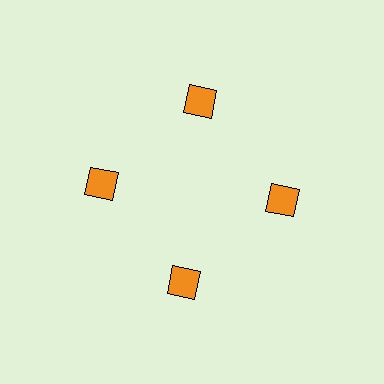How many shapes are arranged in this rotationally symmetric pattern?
There are 4 shapes, arranged in 4 groups of 1.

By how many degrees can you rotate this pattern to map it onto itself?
The pattern maps onto itself every 90 degrees of rotation.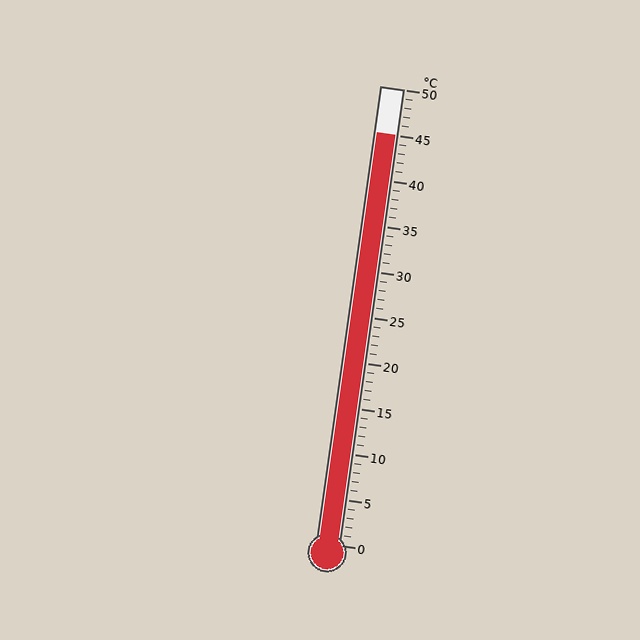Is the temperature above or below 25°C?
The temperature is above 25°C.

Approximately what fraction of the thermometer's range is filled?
The thermometer is filled to approximately 90% of its range.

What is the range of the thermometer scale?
The thermometer scale ranges from 0°C to 50°C.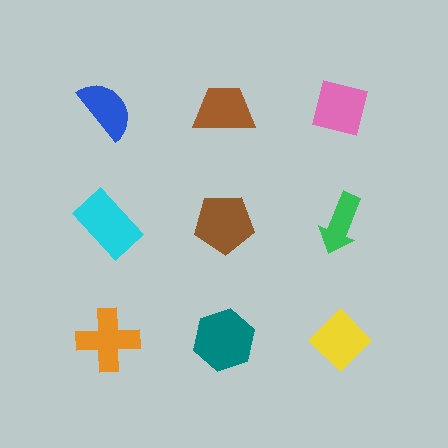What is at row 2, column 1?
A cyan rectangle.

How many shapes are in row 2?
3 shapes.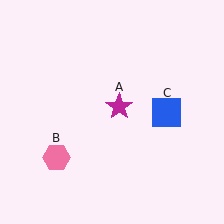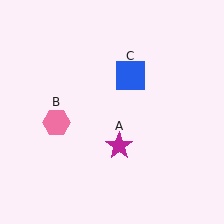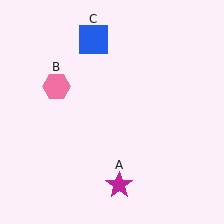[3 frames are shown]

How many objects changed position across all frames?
3 objects changed position: magenta star (object A), pink hexagon (object B), blue square (object C).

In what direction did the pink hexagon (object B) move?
The pink hexagon (object B) moved up.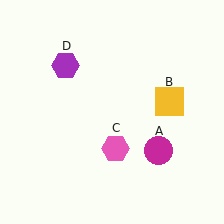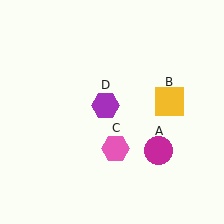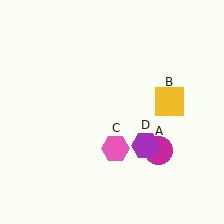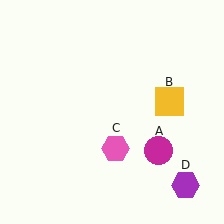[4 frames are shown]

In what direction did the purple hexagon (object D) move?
The purple hexagon (object D) moved down and to the right.